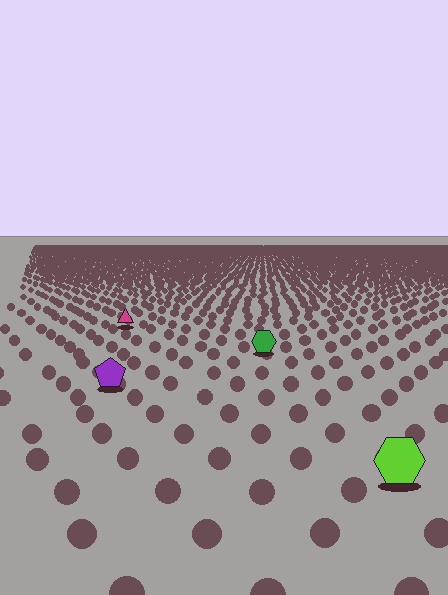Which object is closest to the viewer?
The lime hexagon is closest. The texture marks near it are larger and more spread out.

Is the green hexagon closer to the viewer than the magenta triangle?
Yes. The green hexagon is closer — you can tell from the texture gradient: the ground texture is coarser near it.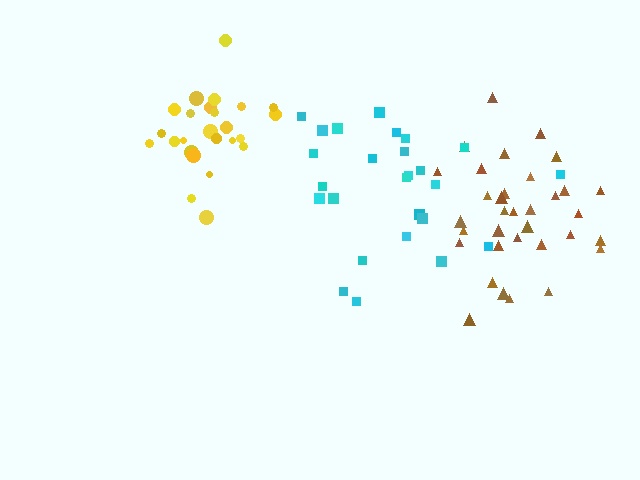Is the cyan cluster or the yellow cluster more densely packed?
Yellow.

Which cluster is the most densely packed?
Yellow.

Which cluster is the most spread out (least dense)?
Cyan.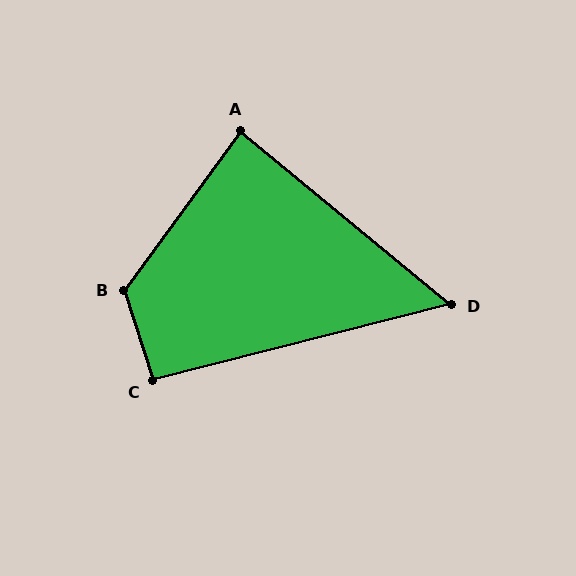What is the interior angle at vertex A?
Approximately 87 degrees (approximately right).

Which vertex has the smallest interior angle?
D, at approximately 54 degrees.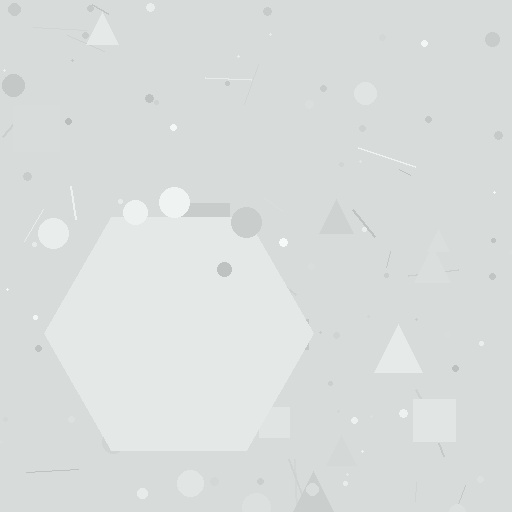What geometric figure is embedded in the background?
A hexagon is embedded in the background.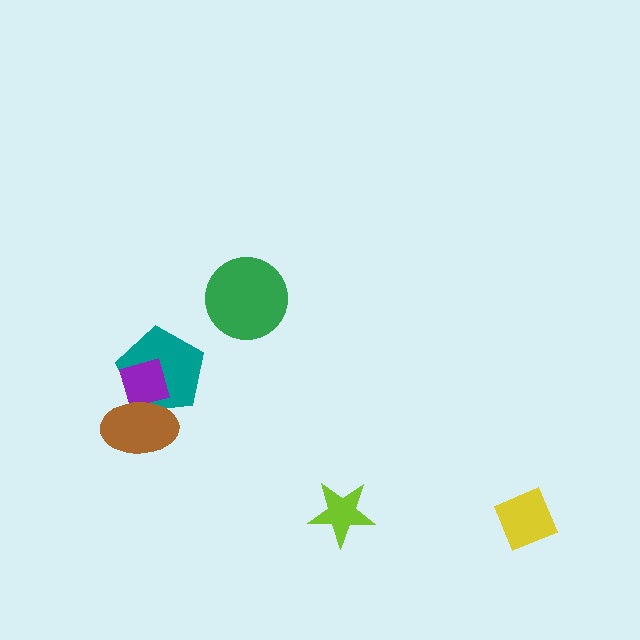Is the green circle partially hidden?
No, no other shape covers it.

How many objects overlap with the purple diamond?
2 objects overlap with the purple diamond.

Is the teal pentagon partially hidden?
Yes, it is partially covered by another shape.